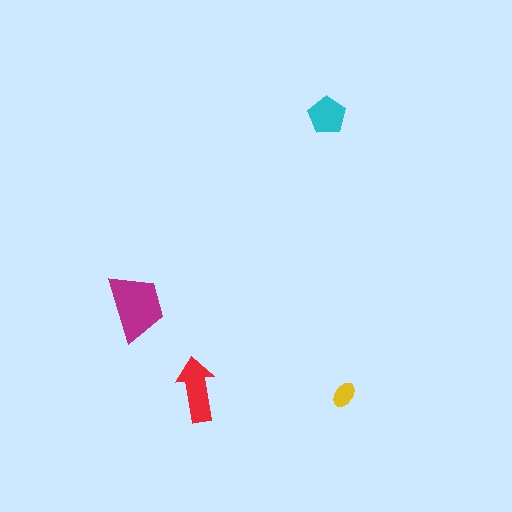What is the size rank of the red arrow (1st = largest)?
2nd.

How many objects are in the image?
There are 4 objects in the image.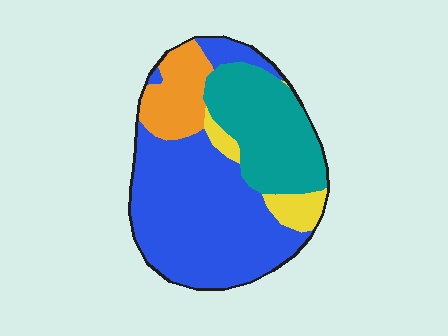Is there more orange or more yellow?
Orange.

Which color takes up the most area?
Blue, at roughly 55%.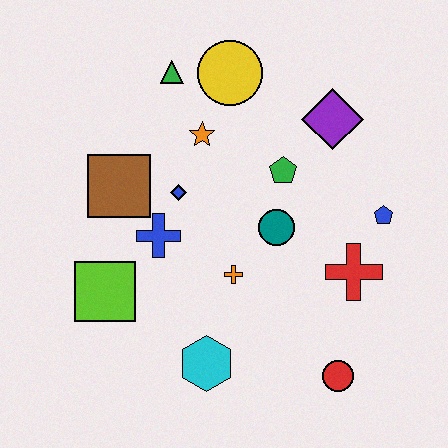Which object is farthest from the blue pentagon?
The lime square is farthest from the blue pentagon.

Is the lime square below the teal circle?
Yes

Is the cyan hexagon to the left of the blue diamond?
No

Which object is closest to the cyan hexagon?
The orange cross is closest to the cyan hexagon.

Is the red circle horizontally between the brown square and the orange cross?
No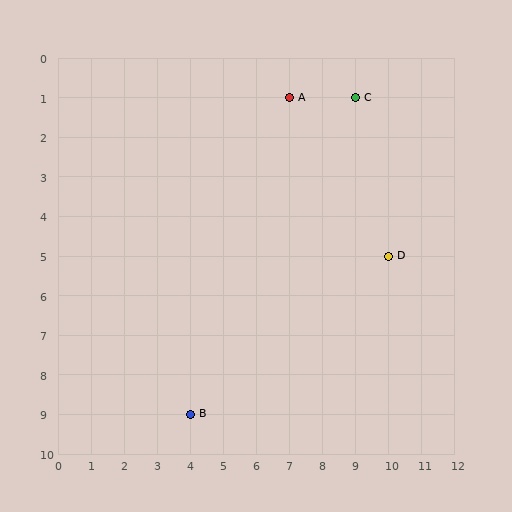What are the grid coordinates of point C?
Point C is at grid coordinates (9, 1).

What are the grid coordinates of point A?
Point A is at grid coordinates (7, 1).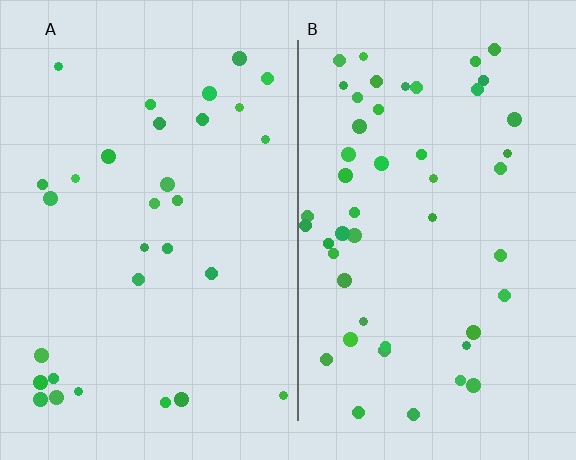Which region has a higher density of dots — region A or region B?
B (the right).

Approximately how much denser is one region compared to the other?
Approximately 1.6× — region B over region A.